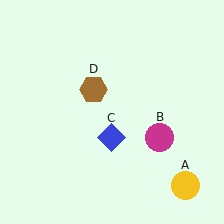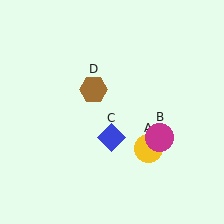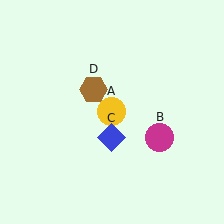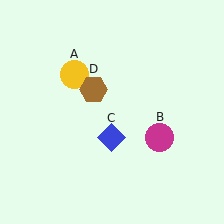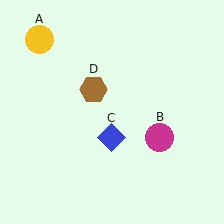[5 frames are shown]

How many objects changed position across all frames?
1 object changed position: yellow circle (object A).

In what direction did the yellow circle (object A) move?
The yellow circle (object A) moved up and to the left.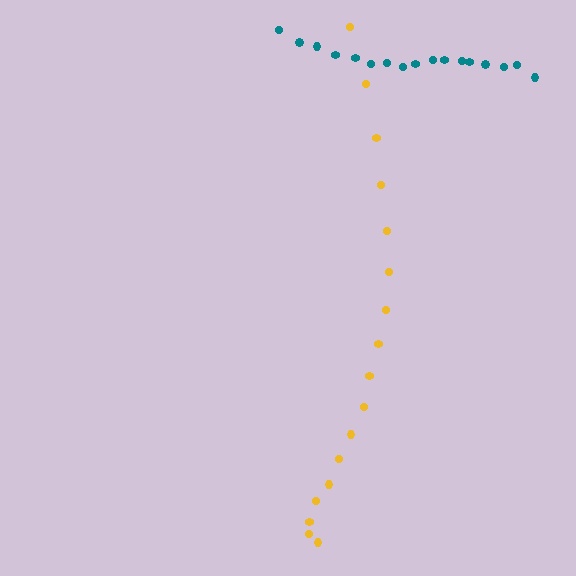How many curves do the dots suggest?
There are 2 distinct paths.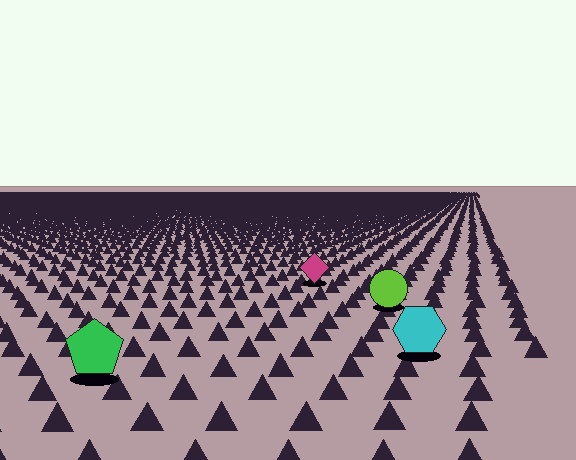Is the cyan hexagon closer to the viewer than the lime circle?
Yes. The cyan hexagon is closer — you can tell from the texture gradient: the ground texture is coarser near it.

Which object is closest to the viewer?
The green pentagon is closest. The texture marks near it are larger and more spread out.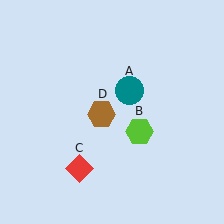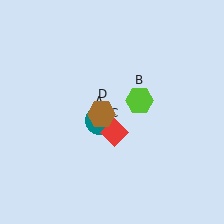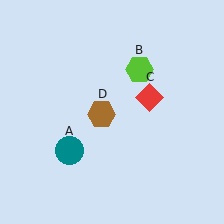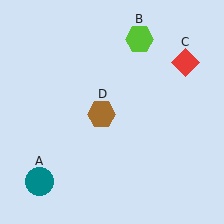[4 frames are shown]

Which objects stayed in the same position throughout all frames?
Brown hexagon (object D) remained stationary.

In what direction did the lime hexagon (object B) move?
The lime hexagon (object B) moved up.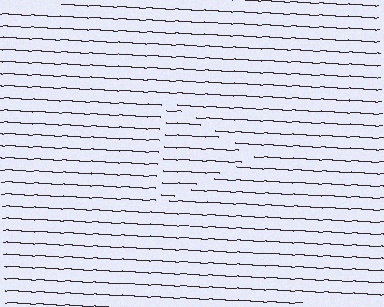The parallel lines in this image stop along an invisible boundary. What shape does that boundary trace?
An illusory triangle. The interior of the shape contains the same grating, shifted by half a period — the contour is defined by the phase discontinuity where line-ends from the inner and outer gratings abut.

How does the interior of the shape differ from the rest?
The interior of the shape contains the same grating, shifted by half a period — the contour is defined by the phase discontinuity where line-ends from the inner and outer gratings abut.